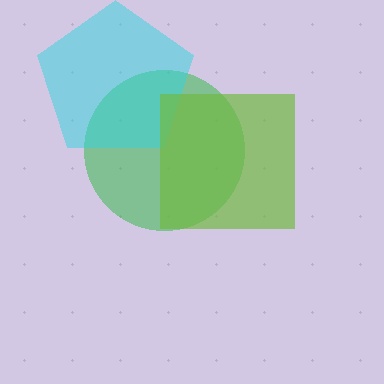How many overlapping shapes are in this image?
There are 3 overlapping shapes in the image.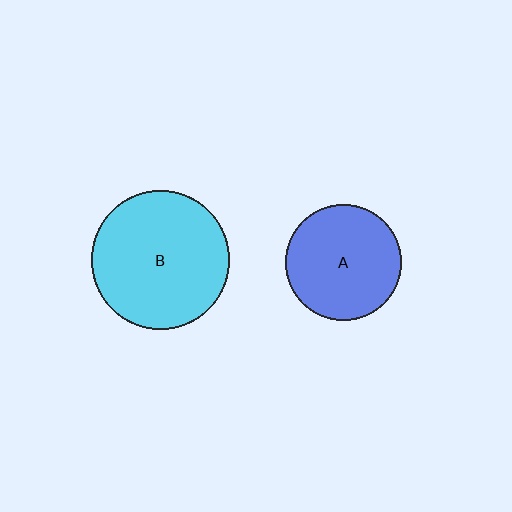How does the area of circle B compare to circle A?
Approximately 1.4 times.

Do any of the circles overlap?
No, none of the circles overlap.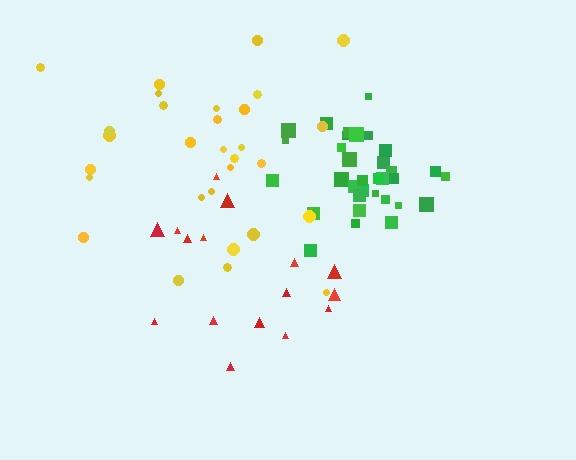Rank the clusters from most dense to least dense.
green, yellow, red.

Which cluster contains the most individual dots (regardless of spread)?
Green (33).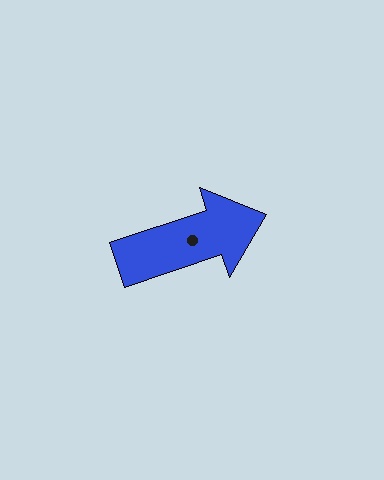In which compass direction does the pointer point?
East.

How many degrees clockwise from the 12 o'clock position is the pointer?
Approximately 71 degrees.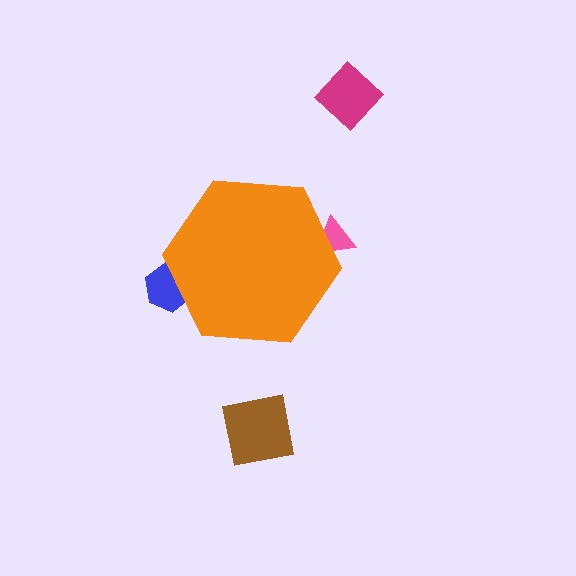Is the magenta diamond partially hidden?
No, the magenta diamond is fully visible.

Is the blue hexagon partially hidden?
Yes, the blue hexagon is partially hidden behind the orange hexagon.